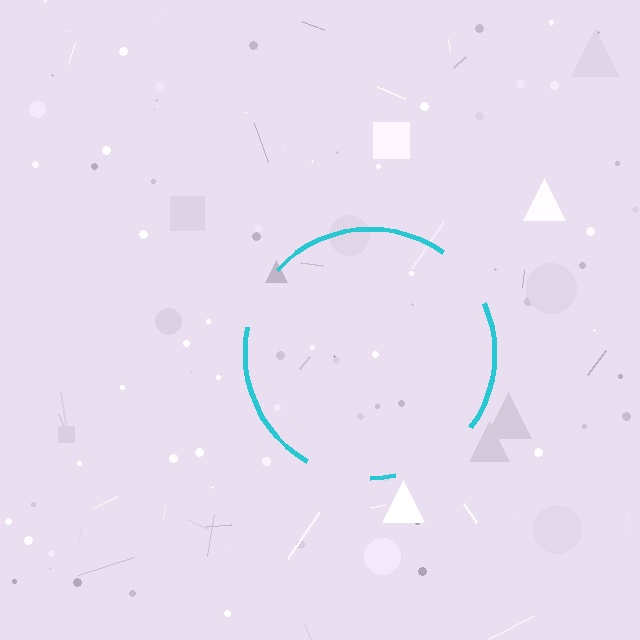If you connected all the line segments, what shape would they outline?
They would outline a circle.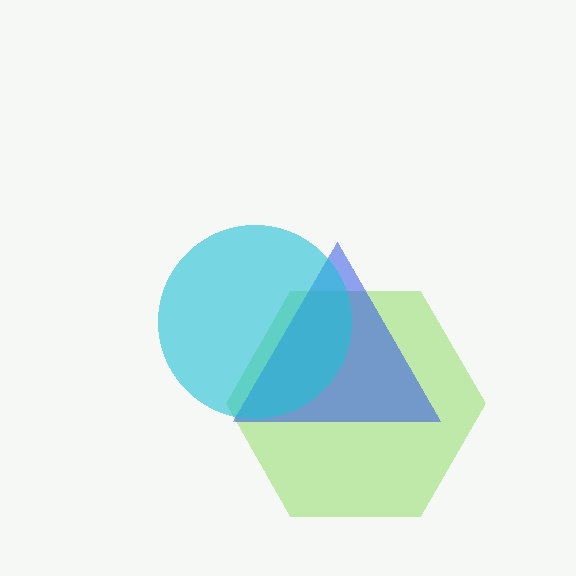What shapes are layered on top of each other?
The layered shapes are: a lime hexagon, a blue triangle, a cyan circle.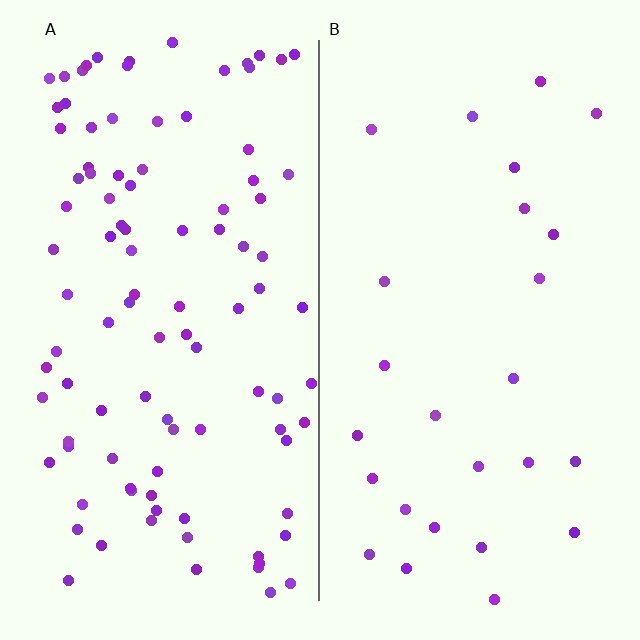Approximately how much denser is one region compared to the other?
Approximately 3.9× — region A over region B.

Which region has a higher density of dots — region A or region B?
A (the left).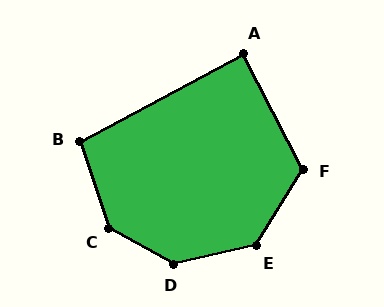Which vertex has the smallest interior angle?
A, at approximately 89 degrees.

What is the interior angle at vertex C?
Approximately 137 degrees (obtuse).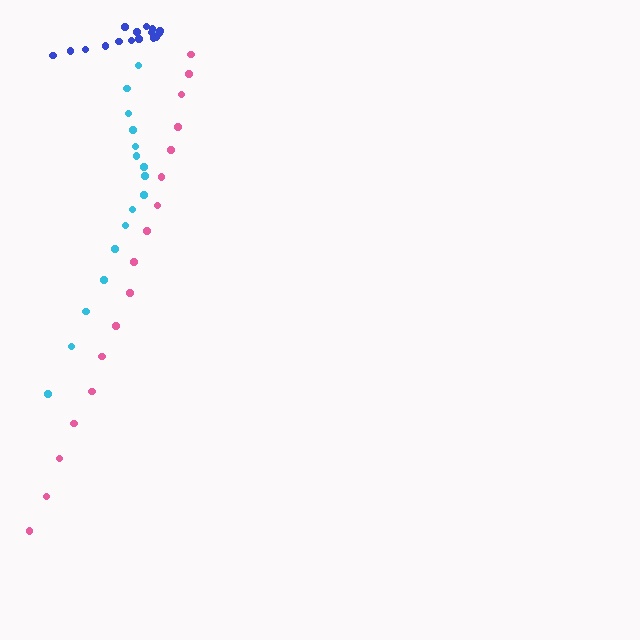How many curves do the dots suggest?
There are 3 distinct paths.